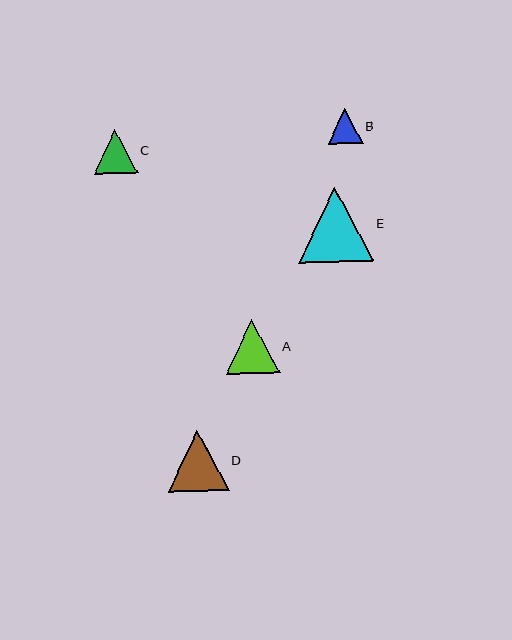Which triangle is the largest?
Triangle E is the largest with a size of approximately 75 pixels.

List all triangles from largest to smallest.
From largest to smallest: E, D, A, C, B.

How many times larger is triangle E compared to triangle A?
Triangle E is approximately 1.4 times the size of triangle A.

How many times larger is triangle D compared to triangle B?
Triangle D is approximately 1.7 times the size of triangle B.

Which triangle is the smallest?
Triangle B is the smallest with a size of approximately 35 pixels.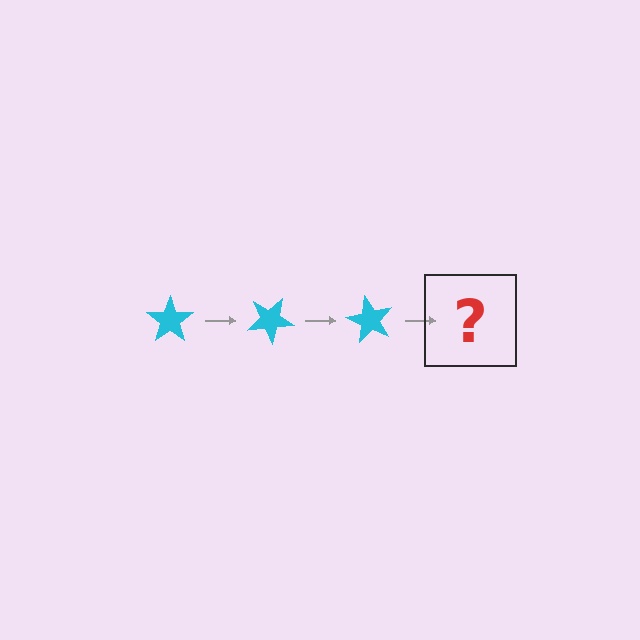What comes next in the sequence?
The next element should be a cyan star rotated 90 degrees.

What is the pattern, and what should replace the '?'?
The pattern is that the star rotates 30 degrees each step. The '?' should be a cyan star rotated 90 degrees.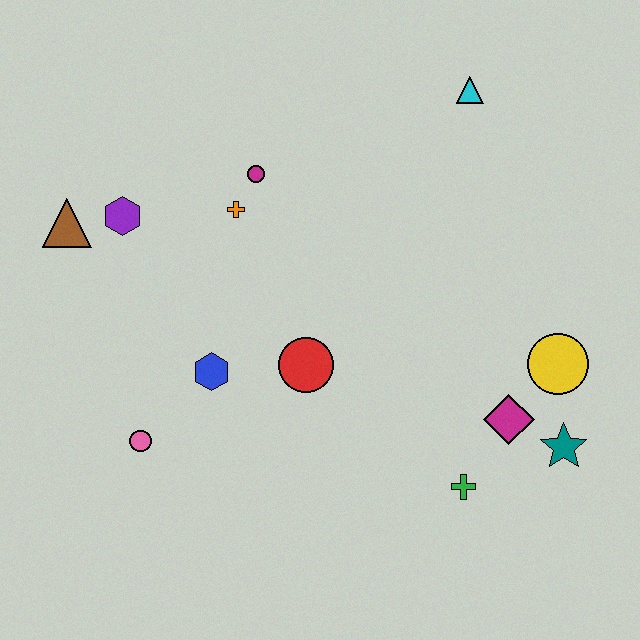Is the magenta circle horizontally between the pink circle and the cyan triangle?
Yes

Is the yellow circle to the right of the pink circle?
Yes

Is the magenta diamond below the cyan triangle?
Yes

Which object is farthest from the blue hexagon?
The cyan triangle is farthest from the blue hexagon.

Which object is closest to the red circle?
The blue hexagon is closest to the red circle.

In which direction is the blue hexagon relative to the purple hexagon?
The blue hexagon is below the purple hexagon.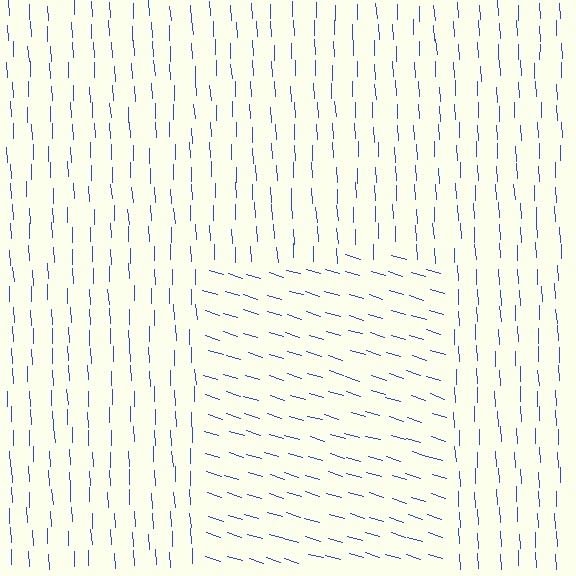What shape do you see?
I see a rectangle.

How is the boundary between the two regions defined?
The boundary is defined purely by a change in line orientation (approximately 70 degrees difference). All lines are the same color and thickness.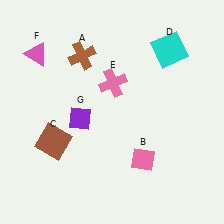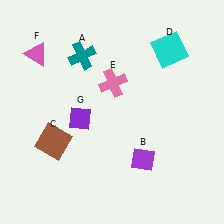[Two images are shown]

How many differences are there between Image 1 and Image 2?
There are 2 differences between the two images.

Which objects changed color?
A changed from brown to teal. B changed from pink to purple.